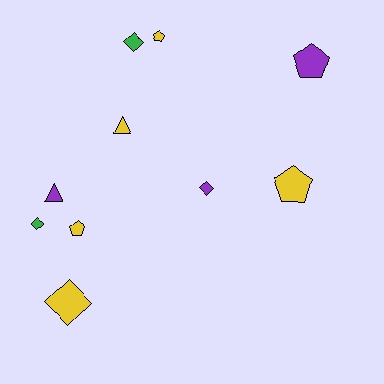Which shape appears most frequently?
Diamond, with 4 objects.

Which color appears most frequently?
Yellow, with 5 objects.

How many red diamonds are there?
There are no red diamonds.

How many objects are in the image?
There are 10 objects.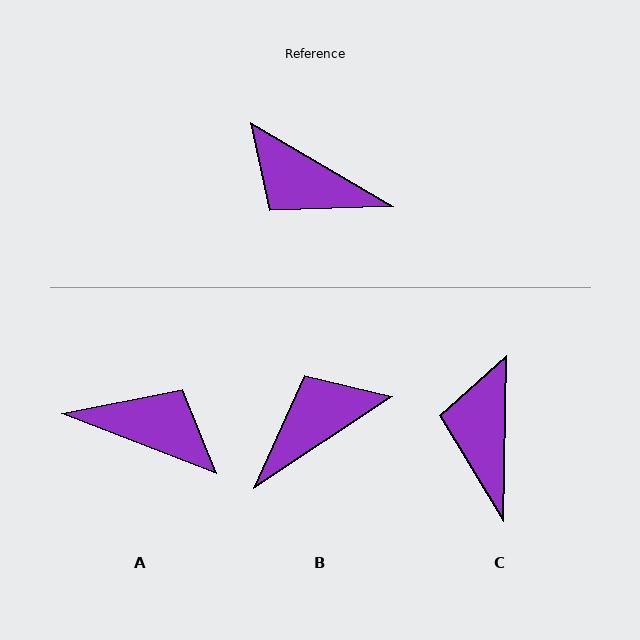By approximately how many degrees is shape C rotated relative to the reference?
Approximately 61 degrees clockwise.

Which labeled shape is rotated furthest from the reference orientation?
A, about 170 degrees away.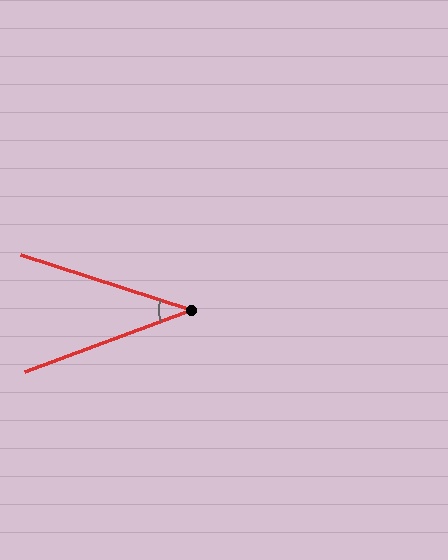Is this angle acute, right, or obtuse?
It is acute.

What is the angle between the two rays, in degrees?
Approximately 39 degrees.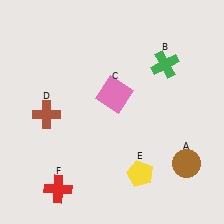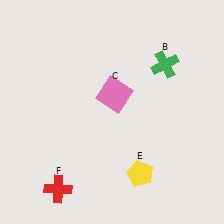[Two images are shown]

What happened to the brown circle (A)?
The brown circle (A) was removed in Image 2. It was in the bottom-right area of Image 1.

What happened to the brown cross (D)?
The brown cross (D) was removed in Image 2. It was in the bottom-left area of Image 1.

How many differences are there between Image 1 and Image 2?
There are 2 differences between the two images.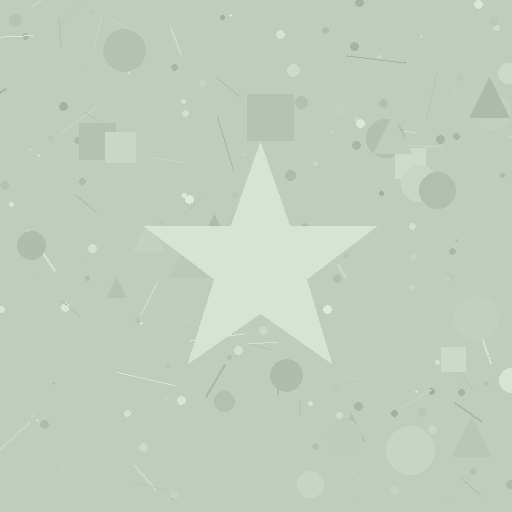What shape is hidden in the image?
A star is hidden in the image.